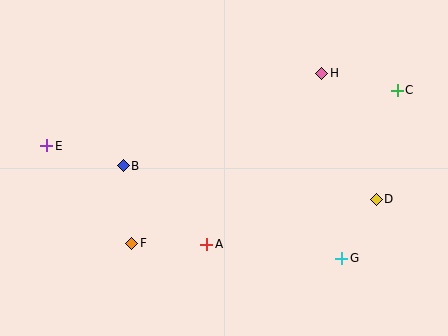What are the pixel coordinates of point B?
Point B is at (123, 166).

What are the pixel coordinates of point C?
Point C is at (397, 90).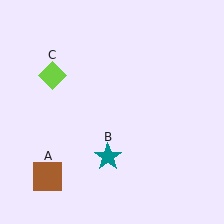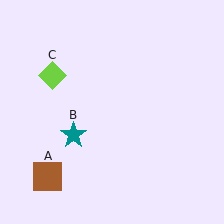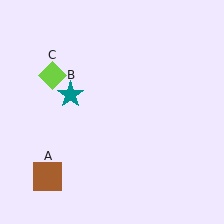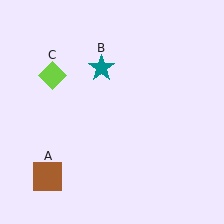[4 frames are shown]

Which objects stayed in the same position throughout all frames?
Brown square (object A) and lime diamond (object C) remained stationary.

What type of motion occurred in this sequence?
The teal star (object B) rotated clockwise around the center of the scene.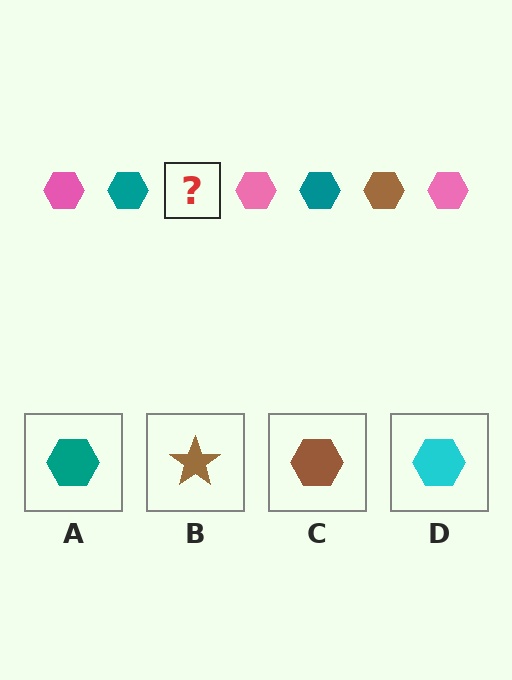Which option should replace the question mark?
Option C.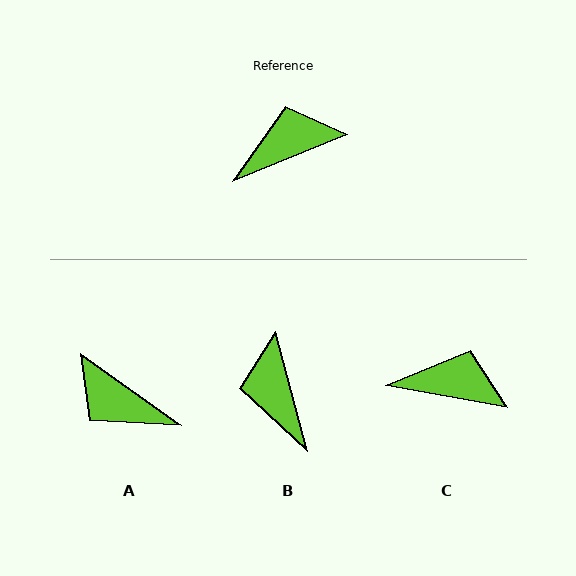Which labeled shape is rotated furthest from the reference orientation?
A, about 123 degrees away.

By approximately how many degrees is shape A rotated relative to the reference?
Approximately 123 degrees counter-clockwise.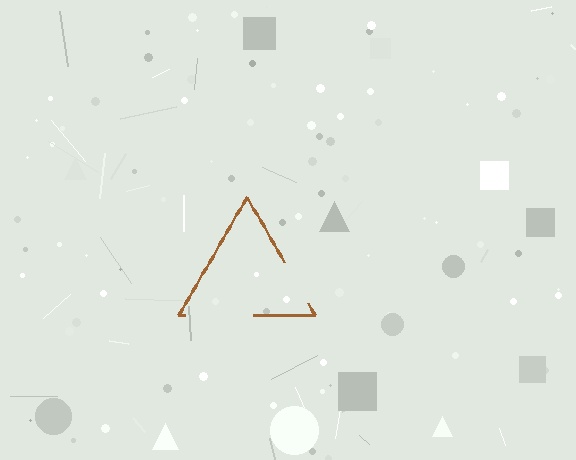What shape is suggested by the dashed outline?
The dashed outline suggests a triangle.